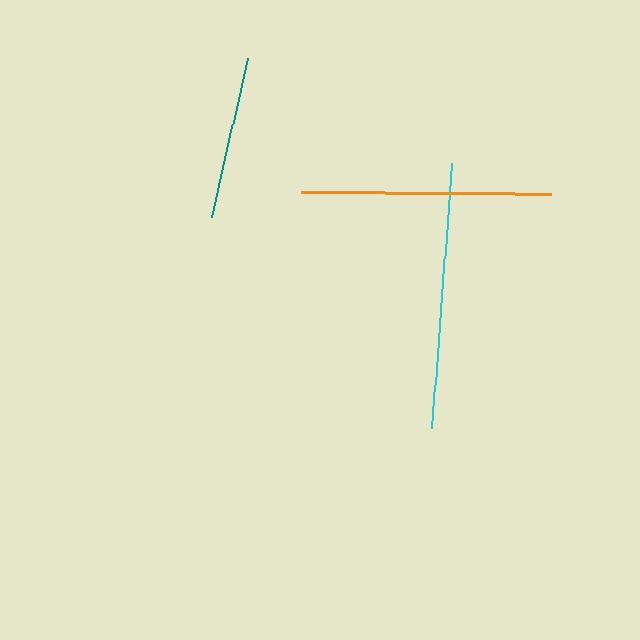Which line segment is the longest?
The cyan line is the longest at approximately 265 pixels.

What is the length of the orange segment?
The orange segment is approximately 251 pixels long.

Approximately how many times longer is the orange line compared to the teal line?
The orange line is approximately 1.5 times the length of the teal line.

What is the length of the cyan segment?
The cyan segment is approximately 265 pixels long.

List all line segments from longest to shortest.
From longest to shortest: cyan, orange, teal.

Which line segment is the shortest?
The teal line is the shortest at approximately 163 pixels.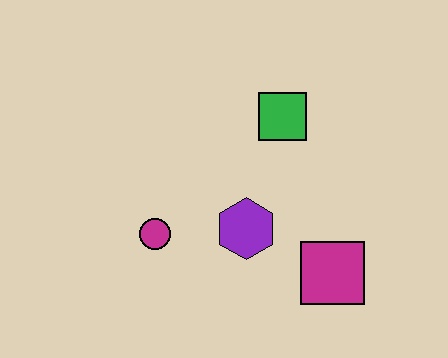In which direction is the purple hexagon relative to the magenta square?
The purple hexagon is to the left of the magenta square.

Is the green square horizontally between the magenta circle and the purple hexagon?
No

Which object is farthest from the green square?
The magenta circle is farthest from the green square.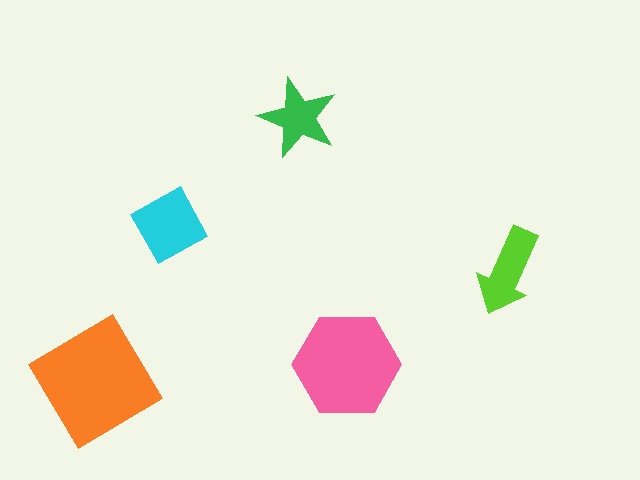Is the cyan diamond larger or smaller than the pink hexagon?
Smaller.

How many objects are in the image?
There are 5 objects in the image.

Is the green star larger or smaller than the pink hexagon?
Smaller.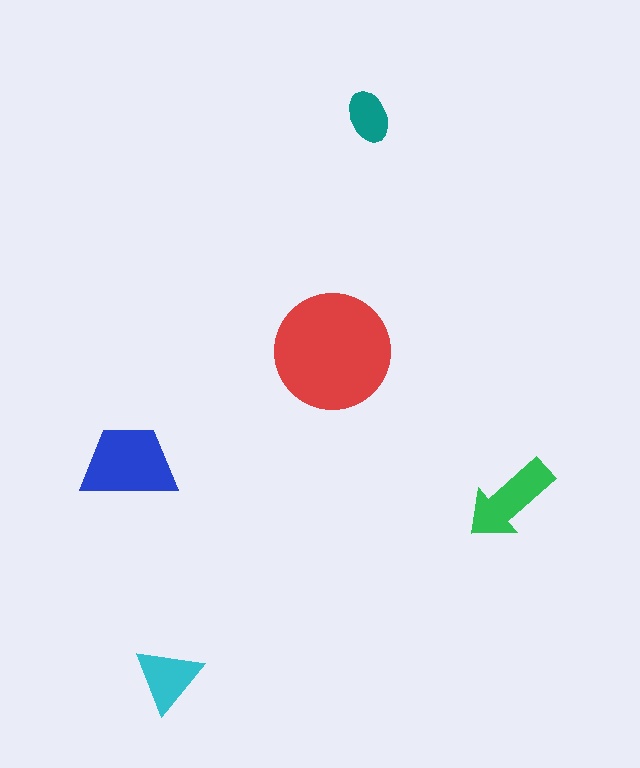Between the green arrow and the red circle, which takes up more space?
The red circle.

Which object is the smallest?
The teal ellipse.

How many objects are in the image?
There are 5 objects in the image.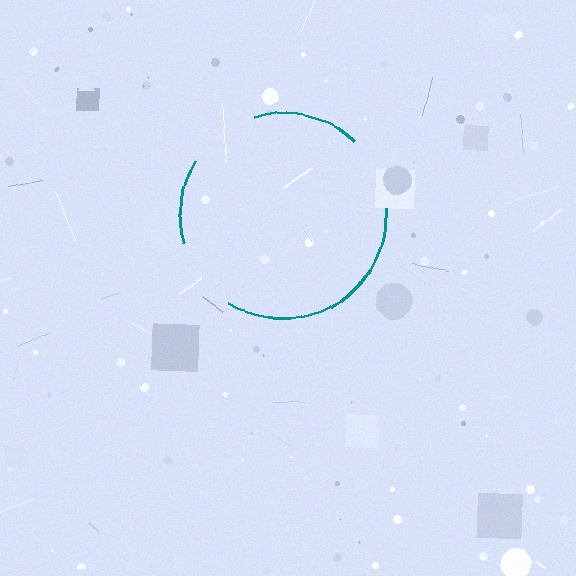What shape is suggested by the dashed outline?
The dashed outline suggests a circle.